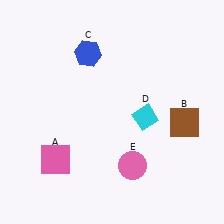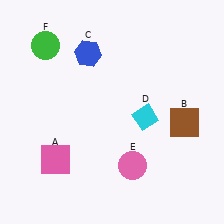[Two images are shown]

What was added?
A green circle (F) was added in Image 2.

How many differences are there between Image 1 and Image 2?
There is 1 difference between the two images.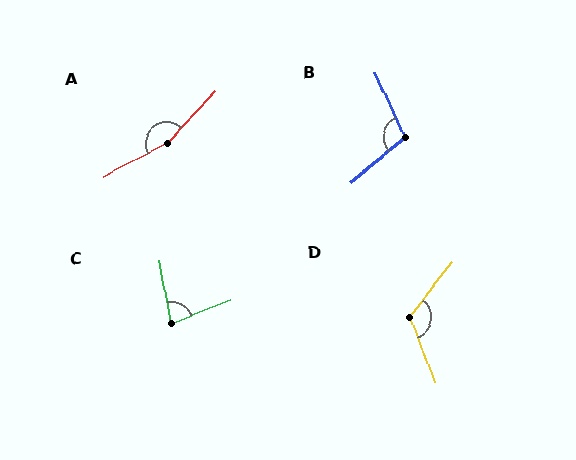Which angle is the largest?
A, at approximately 162 degrees.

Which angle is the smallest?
C, at approximately 79 degrees.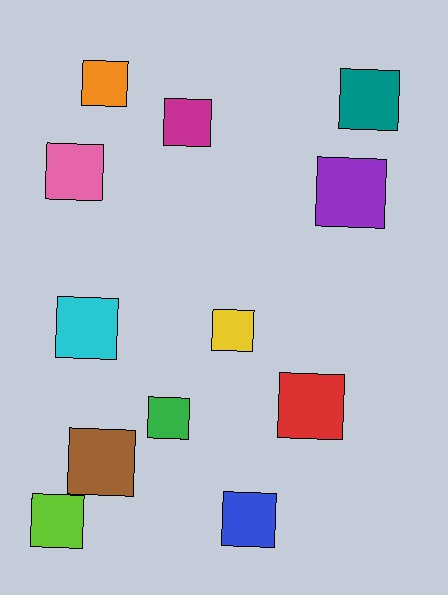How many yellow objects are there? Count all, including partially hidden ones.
There is 1 yellow object.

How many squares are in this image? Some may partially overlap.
There are 12 squares.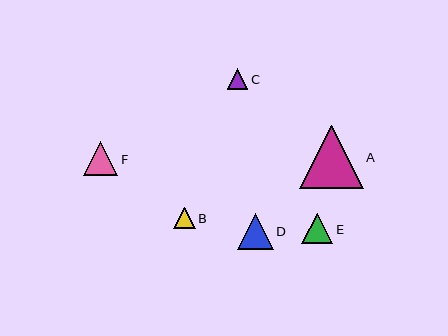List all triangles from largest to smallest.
From largest to smallest: A, D, F, E, B, C.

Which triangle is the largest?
Triangle A is the largest with a size of approximately 64 pixels.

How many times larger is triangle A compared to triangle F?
Triangle A is approximately 1.9 times the size of triangle F.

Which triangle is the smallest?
Triangle C is the smallest with a size of approximately 21 pixels.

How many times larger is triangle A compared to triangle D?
Triangle A is approximately 1.8 times the size of triangle D.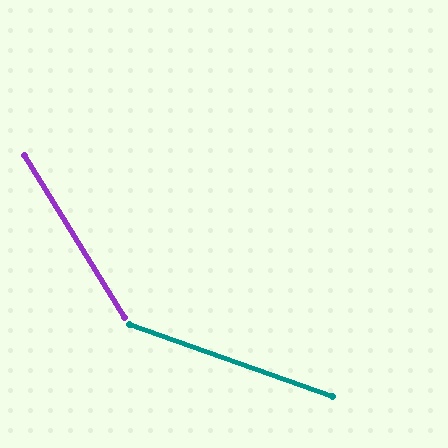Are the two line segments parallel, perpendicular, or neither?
Neither parallel nor perpendicular — they differ by about 39°.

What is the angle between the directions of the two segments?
Approximately 39 degrees.